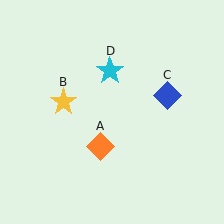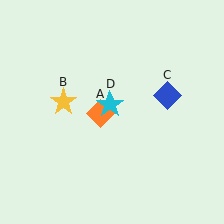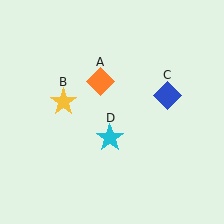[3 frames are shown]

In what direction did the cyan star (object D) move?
The cyan star (object D) moved down.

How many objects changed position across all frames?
2 objects changed position: orange diamond (object A), cyan star (object D).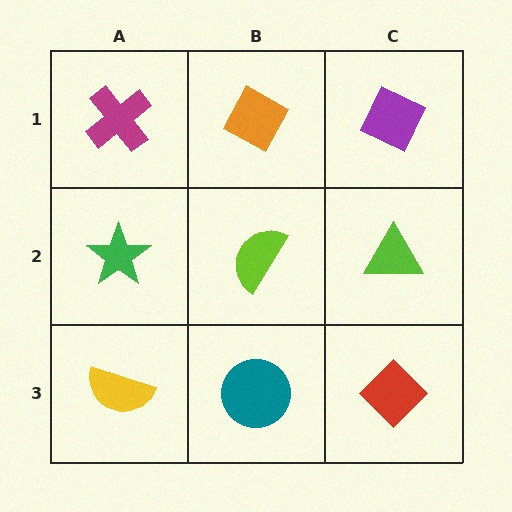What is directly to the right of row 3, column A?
A teal circle.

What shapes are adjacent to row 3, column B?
A lime semicircle (row 2, column B), a yellow semicircle (row 3, column A), a red diamond (row 3, column C).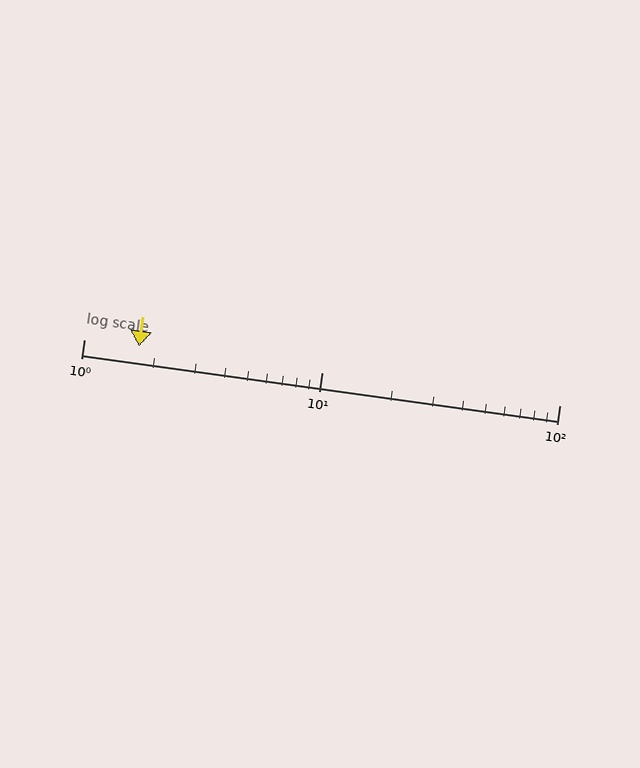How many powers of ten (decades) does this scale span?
The scale spans 2 decades, from 1 to 100.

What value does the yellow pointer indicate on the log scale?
The pointer indicates approximately 1.7.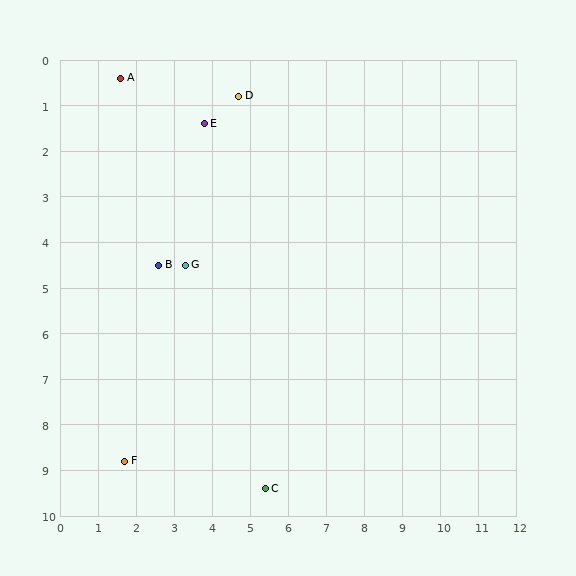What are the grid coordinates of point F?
Point F is at approximately (1.7, 8.8).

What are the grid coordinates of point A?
Point A is at approximately (1.6, 0.4).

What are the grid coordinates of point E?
Point E is at approximately (3.8, 1.4).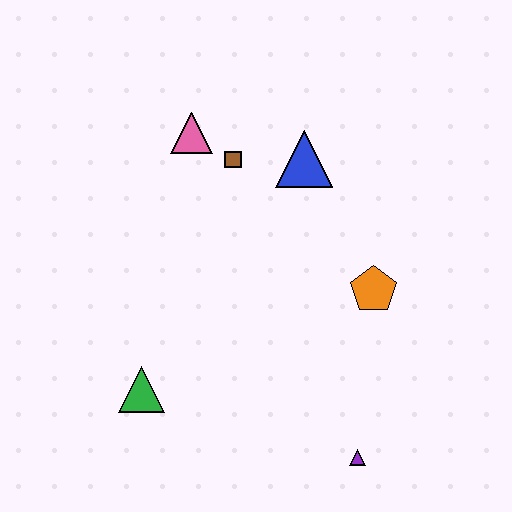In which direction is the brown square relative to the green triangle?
The brown square is above the green triangle.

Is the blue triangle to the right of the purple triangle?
No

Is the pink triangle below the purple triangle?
No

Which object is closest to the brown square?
The pink triangle is closest to the brown square.